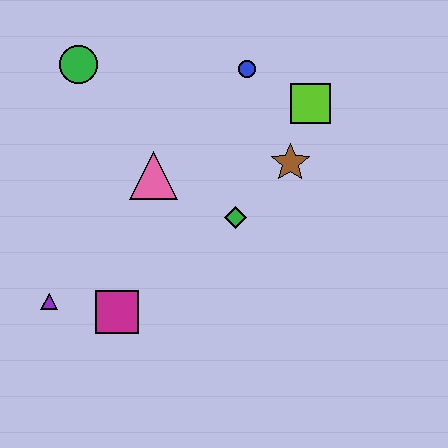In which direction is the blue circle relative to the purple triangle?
The blue circle is above the purple triangle.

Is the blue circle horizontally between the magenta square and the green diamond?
No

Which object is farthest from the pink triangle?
The lime square is farthest from the pink triangle.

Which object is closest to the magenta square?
The purple triangle is closest to the magenta square.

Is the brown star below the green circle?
Yes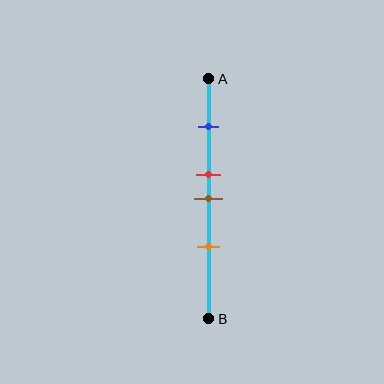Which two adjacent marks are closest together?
The red and brown marks are the closest adjacent pair.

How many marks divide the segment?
There are 4 marks dividing the segment.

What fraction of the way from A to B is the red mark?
The red mark is approximately 40% (0.4) of the way from A to B.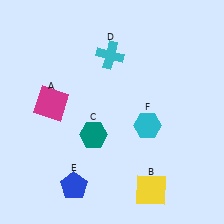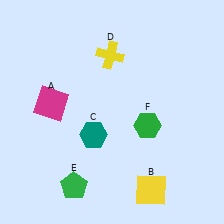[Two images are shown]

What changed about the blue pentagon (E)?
In Image 1, E is blue. In Image 2, it changed to green.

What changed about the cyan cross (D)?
In Image 1, D is cyan. In Image 2, it changed to yellow.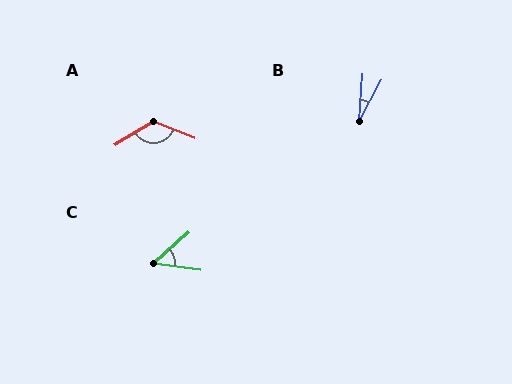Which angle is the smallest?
B, at approximately 24 degrees.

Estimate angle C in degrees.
Approximately 49 degrees.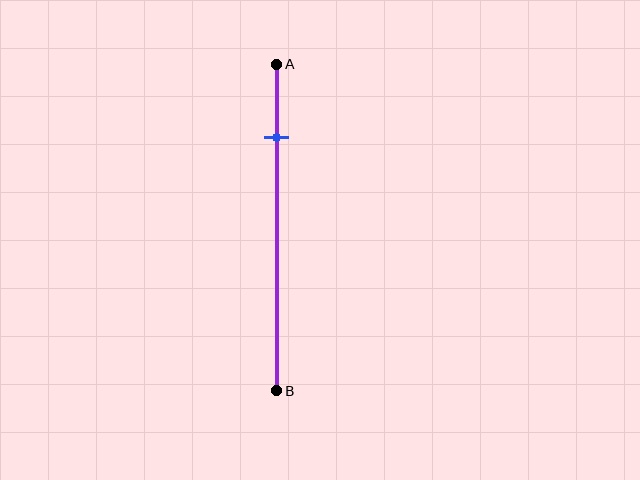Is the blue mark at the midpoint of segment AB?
No, the mark is at about 20% from A, not at the 50% midpoint.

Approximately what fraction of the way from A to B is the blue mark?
The blue mark is approximately 20% of the way from A to B.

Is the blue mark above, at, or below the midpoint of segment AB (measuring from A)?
The blue mark is above the midpoint of segment AB.